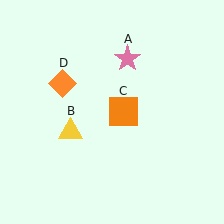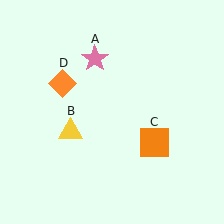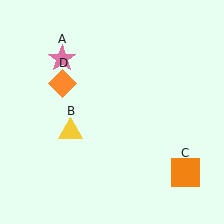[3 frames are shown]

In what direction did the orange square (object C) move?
The orange square (object C) moved down and to the right.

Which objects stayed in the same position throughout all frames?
Yellow triangle (object B) and orange diamond (object D) remained stationary.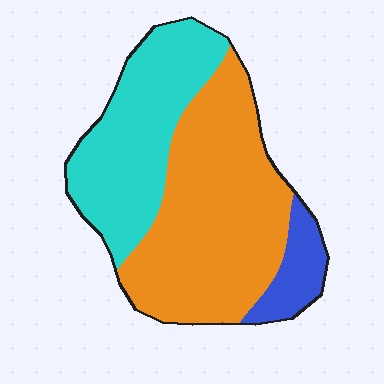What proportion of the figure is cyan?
Cyan covers 36% of the figure.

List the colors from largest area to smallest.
From largest to smallest: orange, cyan, blue.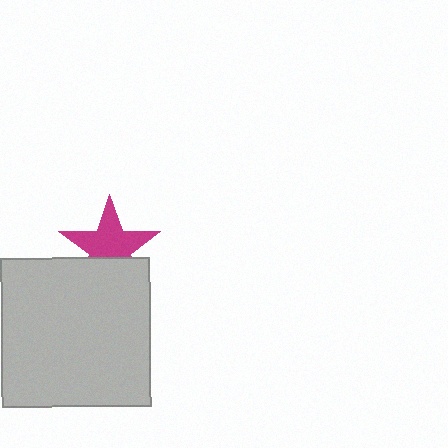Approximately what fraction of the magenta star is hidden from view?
Roughly 33% of the magenta star is hidden behind the light gray square.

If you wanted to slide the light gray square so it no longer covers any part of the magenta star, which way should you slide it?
Slide it down — that is the most direct way to separate the two shapes.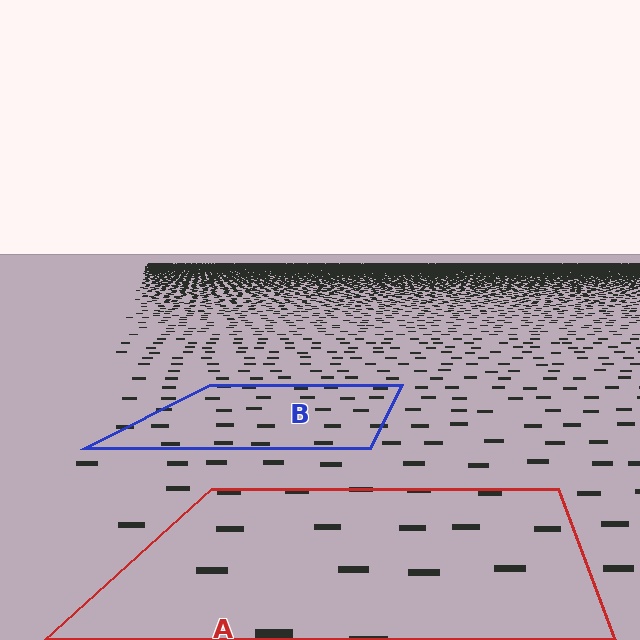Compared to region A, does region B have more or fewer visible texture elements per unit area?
Region B has more texture elements per unit area — they are packed more densely because it is farther away.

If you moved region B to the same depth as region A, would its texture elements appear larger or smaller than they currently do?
They would appear larger. At a closer depth, the same texture elements are projected at a bigger on-screen size.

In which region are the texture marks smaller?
The texture marks are smaller in region B, because it is farther away.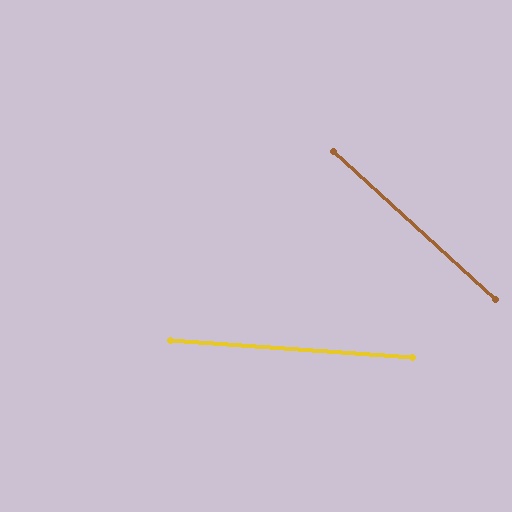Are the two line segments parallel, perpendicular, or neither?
Neither parallel nor perpendicular — they differ by about 38°.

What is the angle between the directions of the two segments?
Approximately 38 degrees.